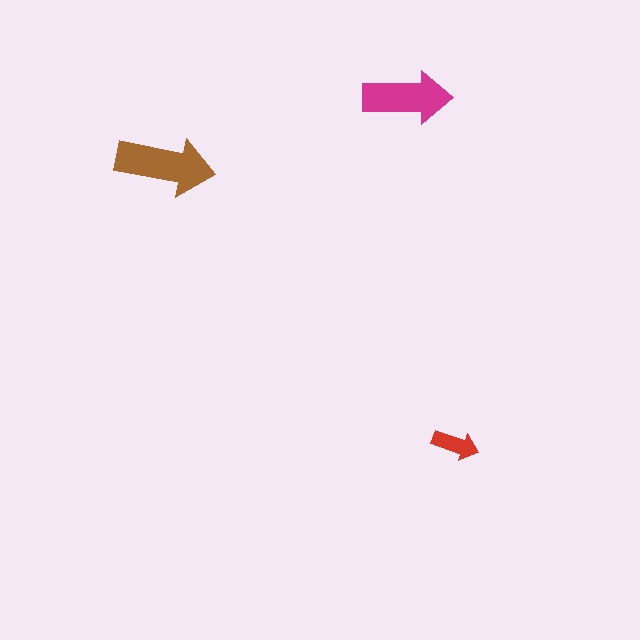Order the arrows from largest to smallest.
the brown one, the magenta one, the red one.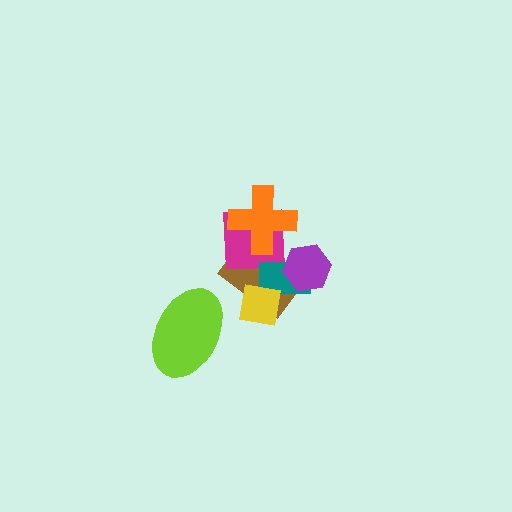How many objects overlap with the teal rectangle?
4 objects overlap with the teal rectangle.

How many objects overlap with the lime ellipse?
0 objects overlap with the lime ellipse.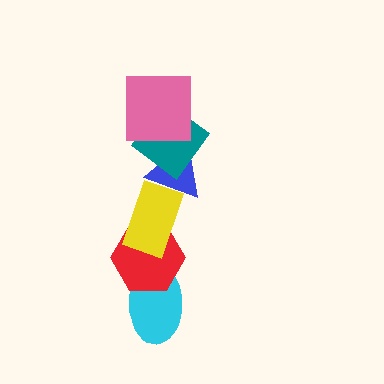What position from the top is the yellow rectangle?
The yellow rectangle is 4th from the top.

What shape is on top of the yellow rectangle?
The blue triangle is on top of the yellow rectangle.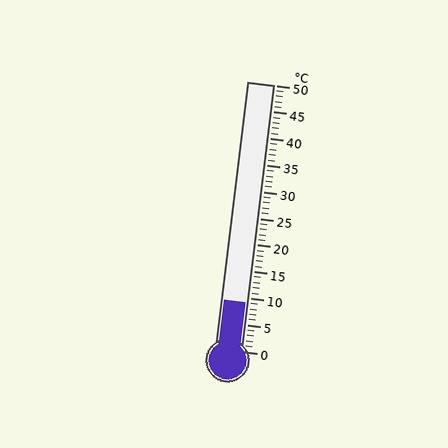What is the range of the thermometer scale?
The thermometer scale ranges from 0°C to 50°C.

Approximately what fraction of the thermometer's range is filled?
The thermometer is filled to approximately 20% of its range.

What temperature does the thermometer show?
The thermometer shows approximately 9°C.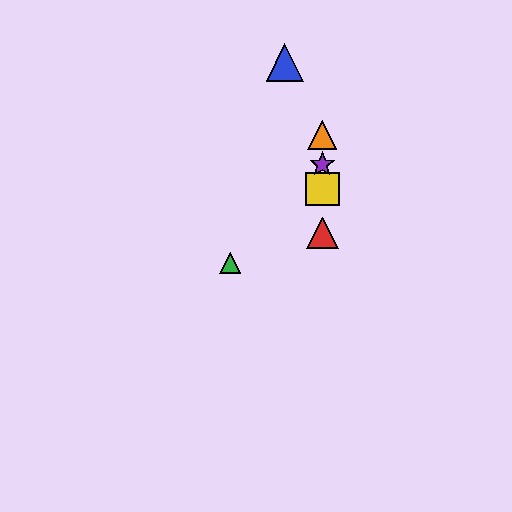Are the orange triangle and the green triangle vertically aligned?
No, the orange triangle is at x≈322 and the green triangle is at x≈230.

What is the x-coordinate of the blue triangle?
The blue triangle is at x≈285.